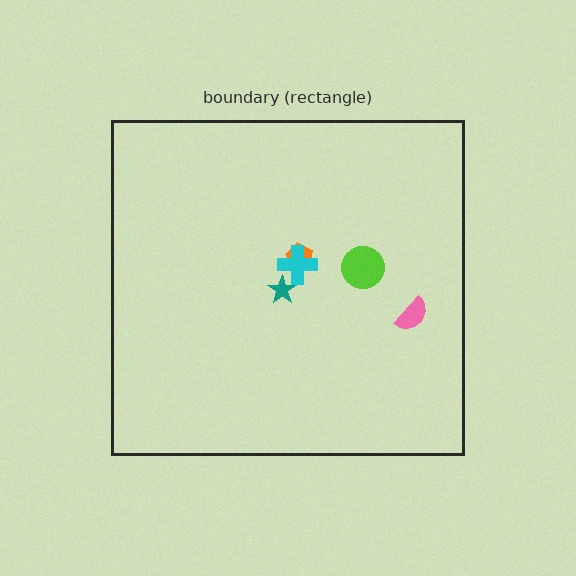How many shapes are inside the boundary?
5 inside, 0 outside.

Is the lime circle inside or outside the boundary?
Inside.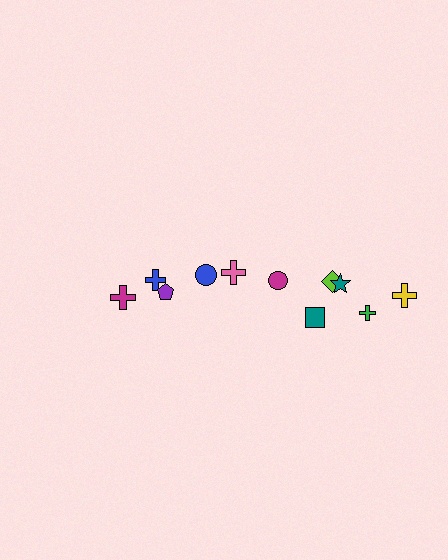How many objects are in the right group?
There are 7 objects.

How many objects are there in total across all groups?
There are 11 objects.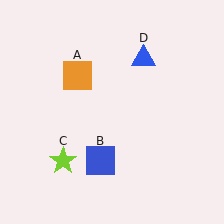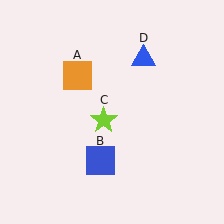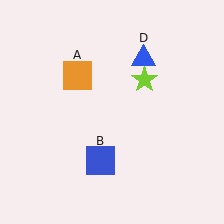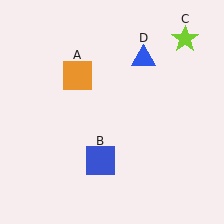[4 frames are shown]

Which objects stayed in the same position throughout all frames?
Orange square (object A) and blue square (object B) and blue triangle (object D) remained stationary.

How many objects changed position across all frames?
1 object changed position: lime star (object C).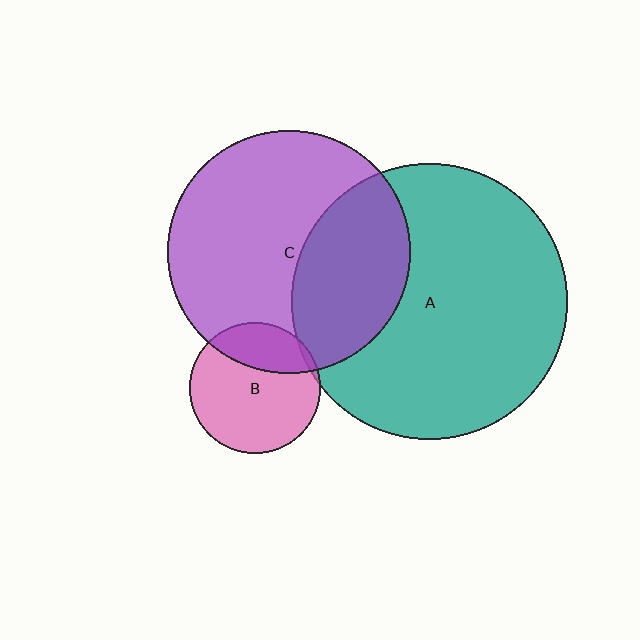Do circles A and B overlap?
Yes.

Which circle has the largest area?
Circle A (teal).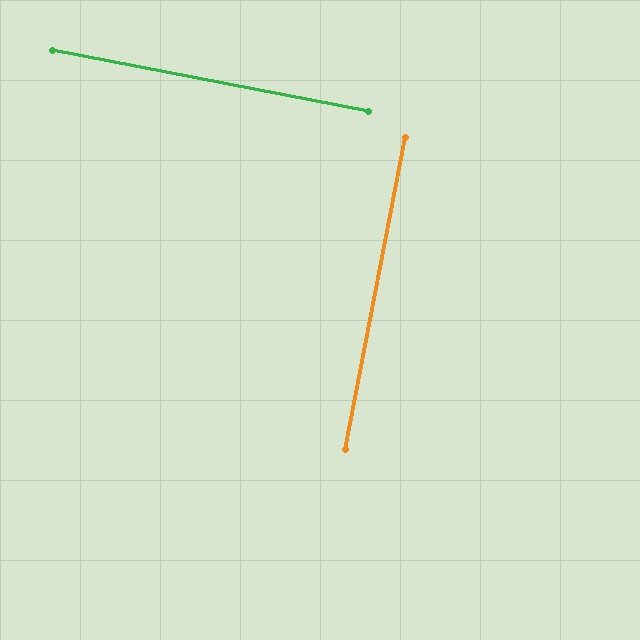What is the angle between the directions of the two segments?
Approximately 90 degrees.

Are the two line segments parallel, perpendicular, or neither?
Perpendicular — they meet at approximately 90°.